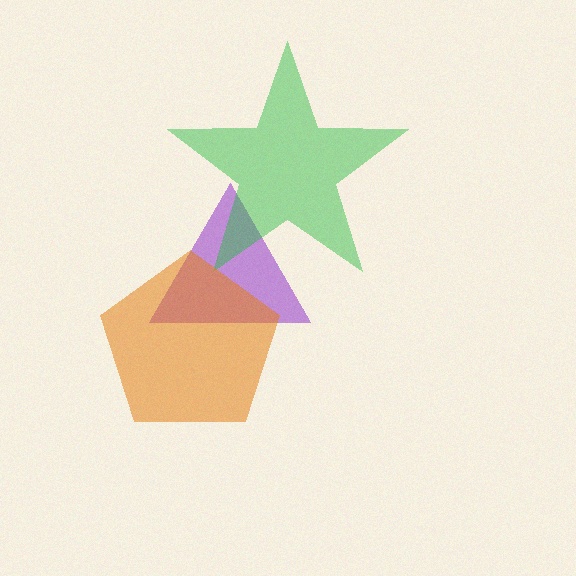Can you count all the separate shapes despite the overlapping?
Yes, there are 3 separate shapes.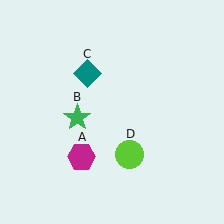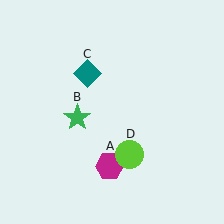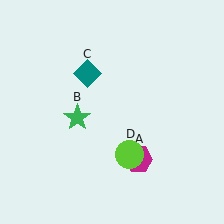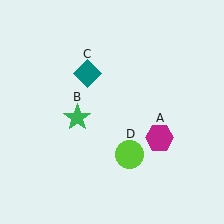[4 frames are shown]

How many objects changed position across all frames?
1 object changed position: magenta hexagon (object A).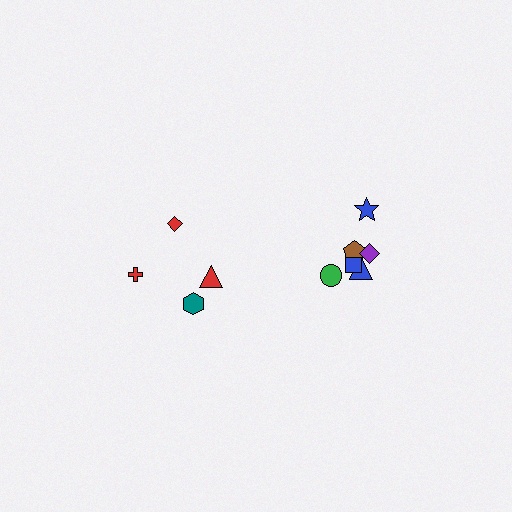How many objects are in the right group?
There are 6 objects.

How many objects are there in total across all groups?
There are 10 objects.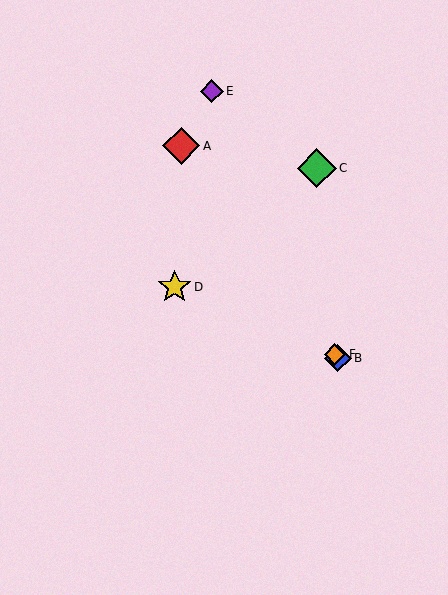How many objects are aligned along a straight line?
3 objects (A, B, F) are aligned along a straight line.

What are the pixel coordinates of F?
Object F is at (335, 354).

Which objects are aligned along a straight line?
Objects A, B, F are aligned along a straight line.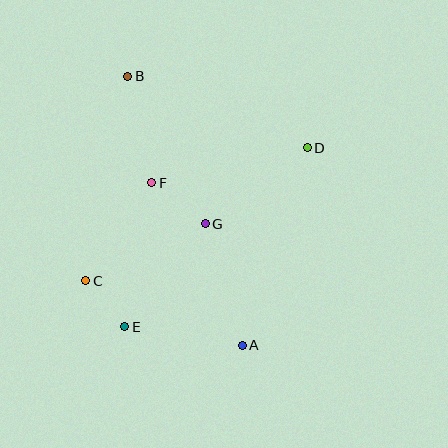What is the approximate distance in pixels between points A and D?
The distance between A and D is approximately 208 pixels.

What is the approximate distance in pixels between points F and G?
The distance between F and G is approximately 67 pixels.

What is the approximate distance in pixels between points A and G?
The distance between A and G is approximately 127 pixels.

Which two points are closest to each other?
Points C and E are closest to each other.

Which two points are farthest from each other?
Points A and B are farthest from each other.